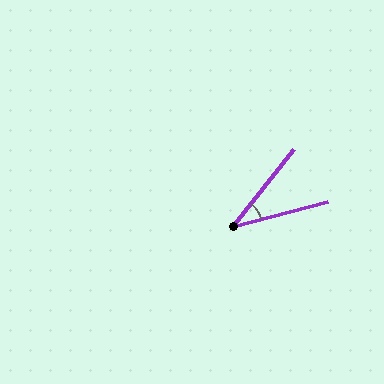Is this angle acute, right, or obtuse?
It is acute.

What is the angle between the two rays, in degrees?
Approximately 37 degrees.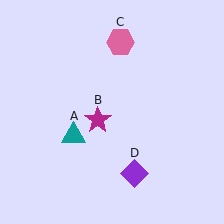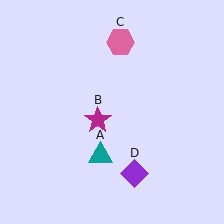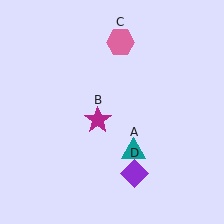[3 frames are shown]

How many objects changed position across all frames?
1 object changed position: teal triangle (object A).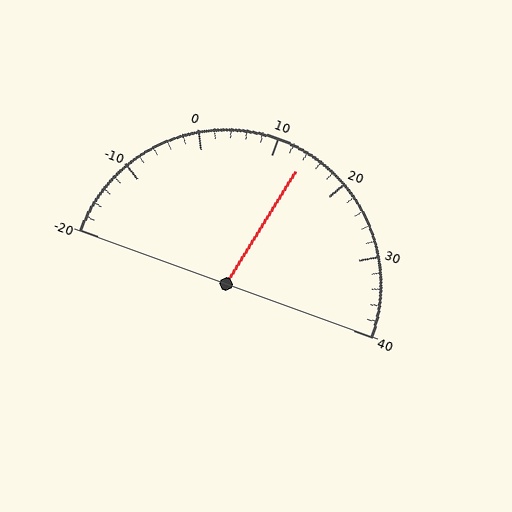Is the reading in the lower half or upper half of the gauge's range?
The reading is in the upper half of the range (-20 to 40).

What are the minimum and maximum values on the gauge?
The gauge ranges from -20 to 40.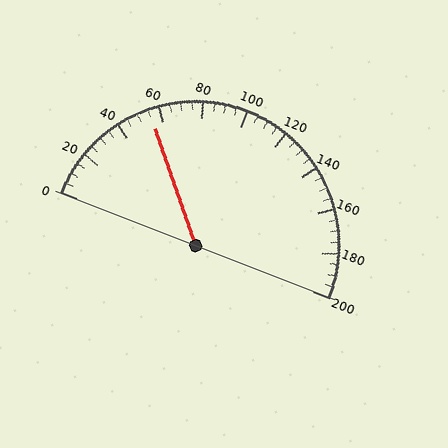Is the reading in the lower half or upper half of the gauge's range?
The reading is in the lower half of the range (0 to 200).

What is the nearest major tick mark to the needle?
The nearest major tick mark is 60.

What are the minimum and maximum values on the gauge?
The gauge ranges from 0 to 200.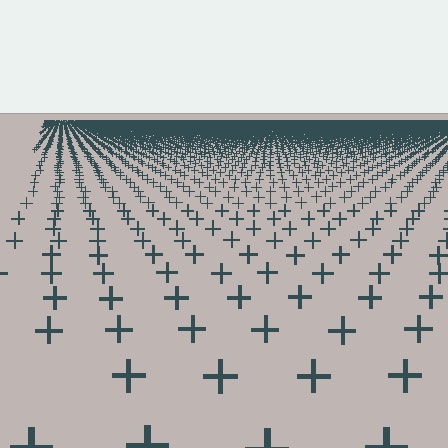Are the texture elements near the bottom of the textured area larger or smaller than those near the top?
Larger. Near the bottom, elements are closer to the viewer and appear at a bigger on-screen size.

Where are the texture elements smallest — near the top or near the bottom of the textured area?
Near the top.